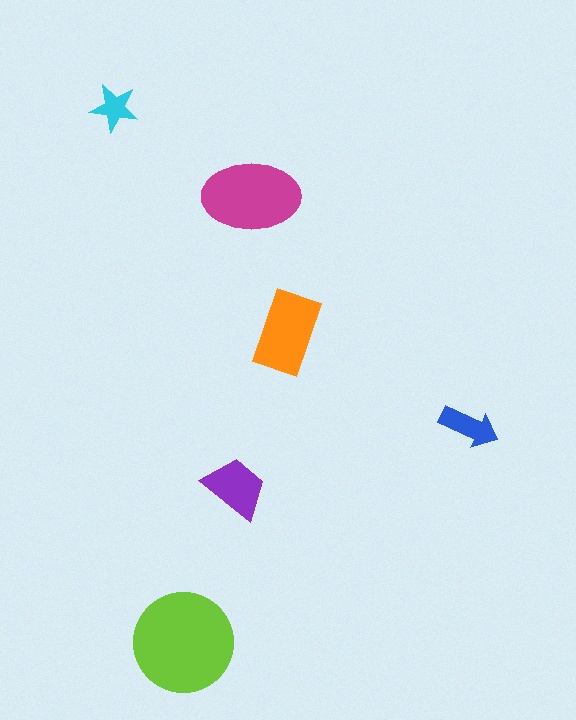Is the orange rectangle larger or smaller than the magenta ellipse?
Smaller.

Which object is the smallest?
The cyan star.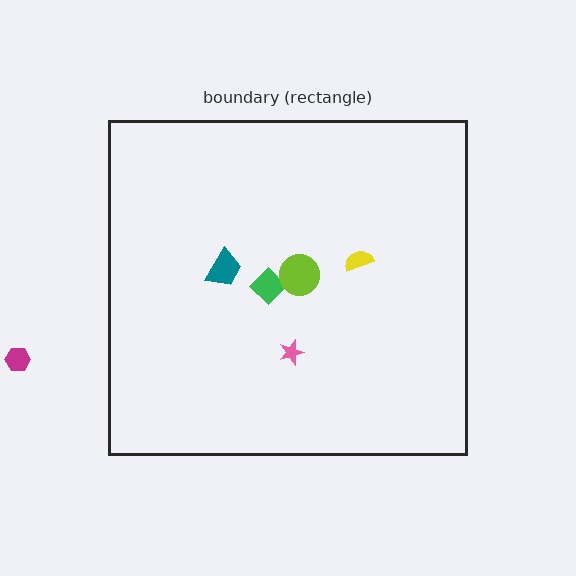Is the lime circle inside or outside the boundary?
Inside.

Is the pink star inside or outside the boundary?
Inside.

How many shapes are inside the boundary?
5 inside, 1 outside.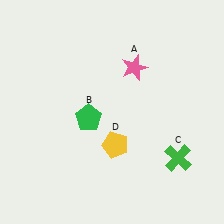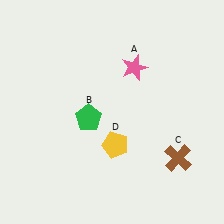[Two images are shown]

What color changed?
The cross (C) changed from green in Image 1 to brown in Image 2.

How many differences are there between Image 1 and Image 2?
There is 1 difference between the two images.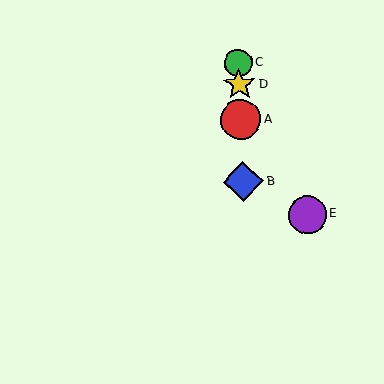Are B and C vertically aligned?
Yes, both are at x≈243.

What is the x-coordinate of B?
Object B is at x≈243.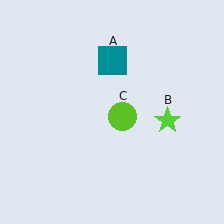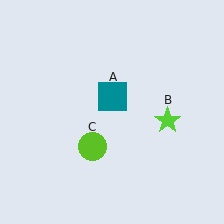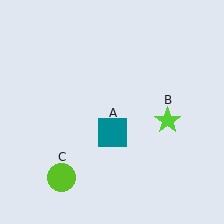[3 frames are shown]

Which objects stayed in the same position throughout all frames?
Lime star (object B) remained stationary.